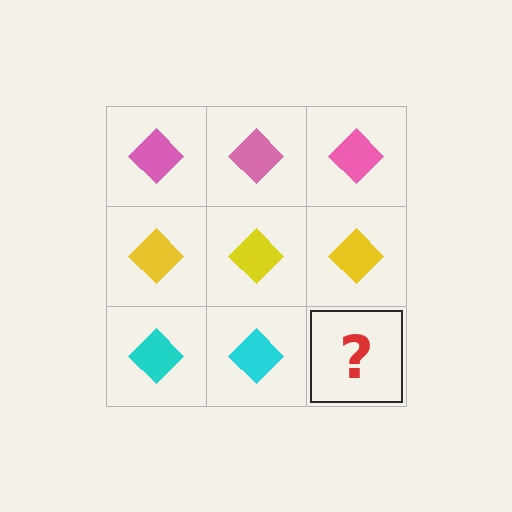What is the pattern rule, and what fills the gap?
The rule is that each row has a consistent color. The gap should be filled with a cyan diamond.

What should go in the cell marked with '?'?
The missing cell should contain a cyan diamond.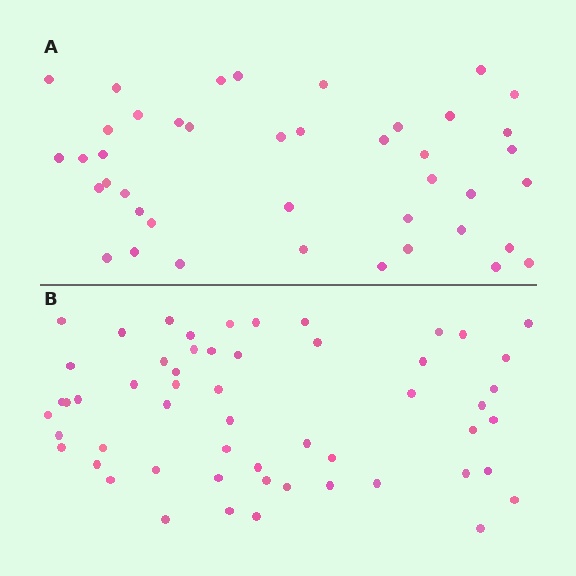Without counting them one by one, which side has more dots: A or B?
Region B (the bottom region) has more dots.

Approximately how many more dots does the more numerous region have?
Region B has approximately 15 more dots than region A.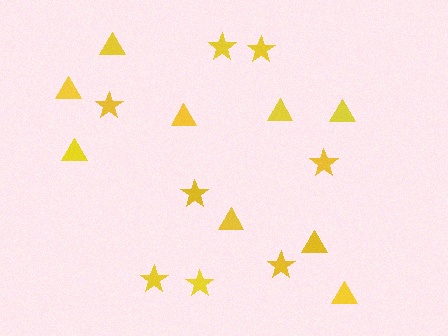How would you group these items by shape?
There are 2 groups: one group of stars (8) and one group of triangles (9).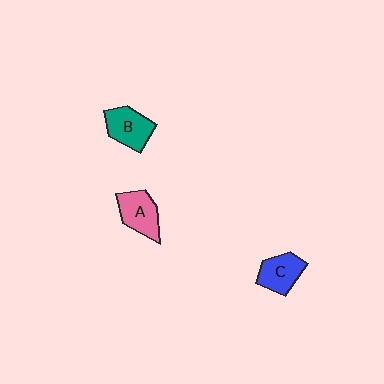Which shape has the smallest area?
Shape C (blue).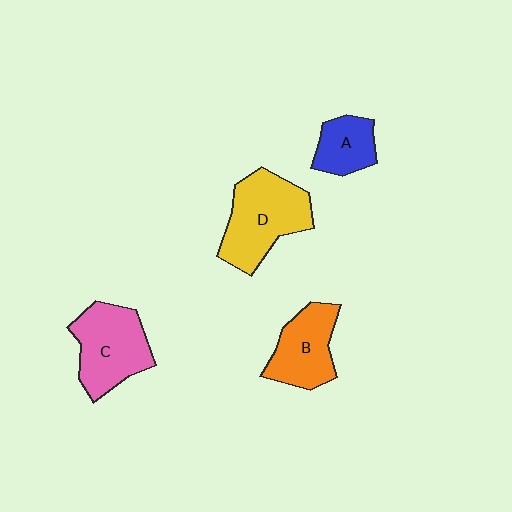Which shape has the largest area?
Shape D (yellow).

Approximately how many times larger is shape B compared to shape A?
Approximately 1.4 times.